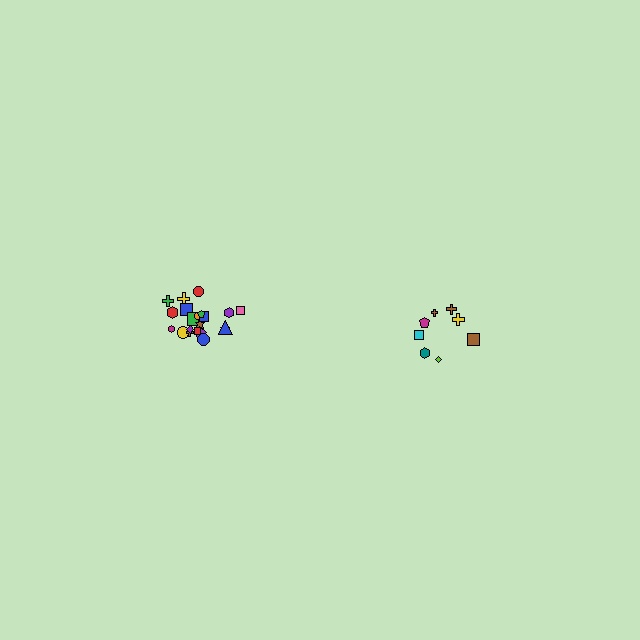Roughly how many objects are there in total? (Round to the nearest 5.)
Roughly 30 objects in total.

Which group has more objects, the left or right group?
The left group.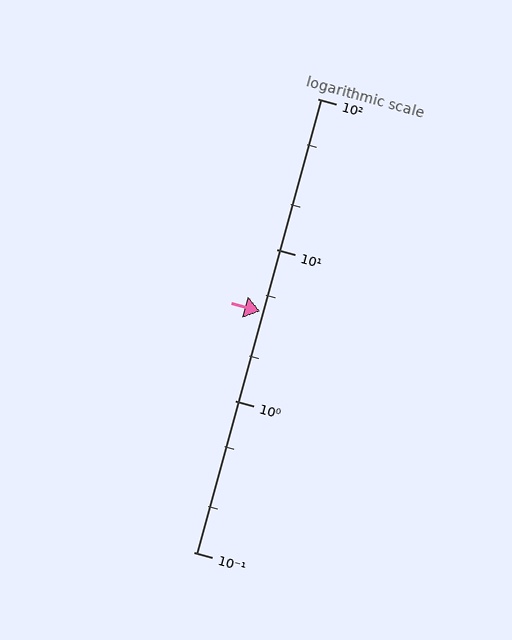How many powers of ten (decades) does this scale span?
The scale spans 3 decades, from 0.1 to 100.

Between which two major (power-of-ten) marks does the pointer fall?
The pointer is between 1 and 10.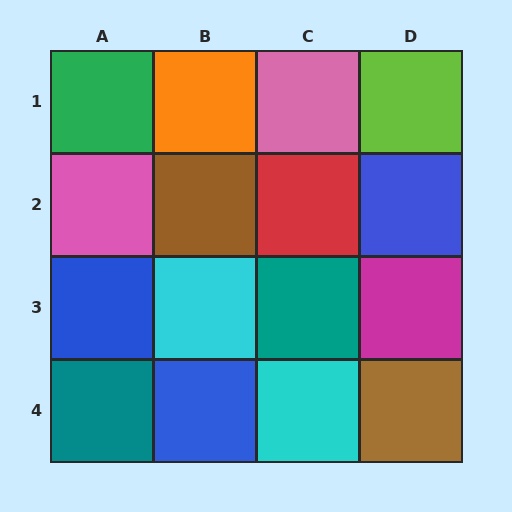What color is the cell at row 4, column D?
Brown.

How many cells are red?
1 cell is red.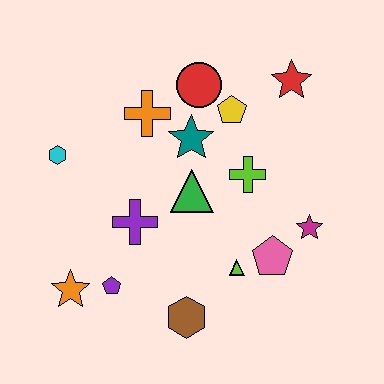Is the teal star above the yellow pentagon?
No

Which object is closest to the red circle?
The yellow pentagon is closest to the red circle.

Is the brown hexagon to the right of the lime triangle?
No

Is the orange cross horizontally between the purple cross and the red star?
Yes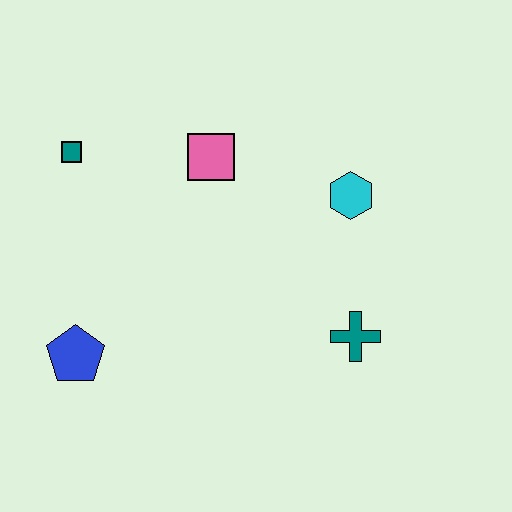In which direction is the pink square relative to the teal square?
The pink square is to the right of the teal square.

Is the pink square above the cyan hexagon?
Yes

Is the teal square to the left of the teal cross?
Yes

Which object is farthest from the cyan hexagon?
The blue pentagon is farthest from the cyan hexagon.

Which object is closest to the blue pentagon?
The teal square is closest to the blue pentagon.